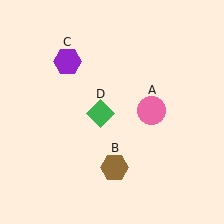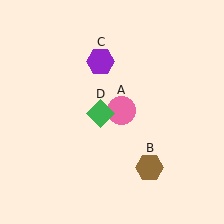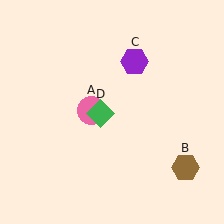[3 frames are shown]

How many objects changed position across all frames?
3 objects changed position: pink circle (object A), brown hexagon (object B), purple hexagon (object C).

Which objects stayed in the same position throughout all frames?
Green diamond (object D) remained stationary.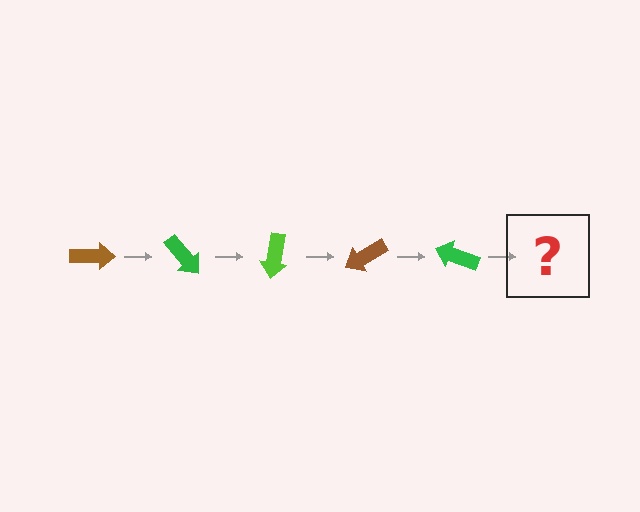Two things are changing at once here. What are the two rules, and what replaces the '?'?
The two rules are that it rotates 50 degrees each step and the color cycles through brown, green, and lime. The '?' should be a lime arrow, rotated 250 degrees from the start.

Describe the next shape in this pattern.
It should be a lime arrow, rotated 250 degrees from the start.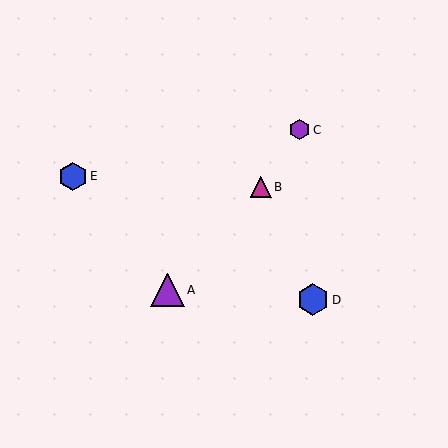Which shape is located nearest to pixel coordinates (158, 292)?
The purple triangle (labeled A) at (168, 290) is nearest to that location.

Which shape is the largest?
The purple triangle (labeled A) is the largest.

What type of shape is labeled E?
Shape E is a blue hexagon.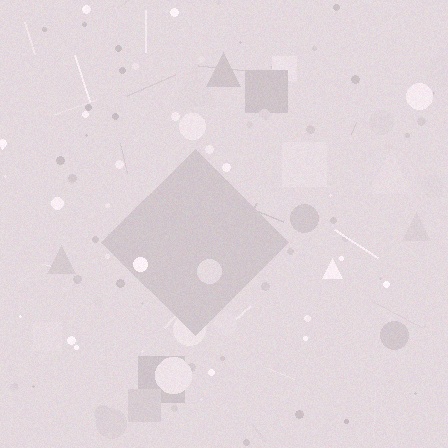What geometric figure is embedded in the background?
A diamond is embedded in the background.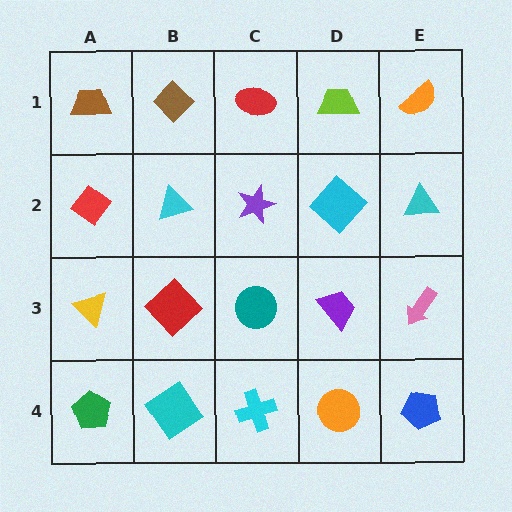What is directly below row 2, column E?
A pink arrow.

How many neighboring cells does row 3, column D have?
4.